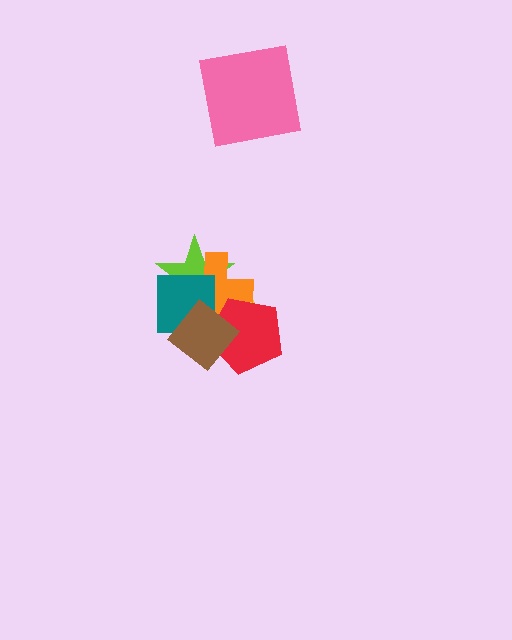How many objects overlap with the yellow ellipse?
5 objects overlap with the yellow ellipse.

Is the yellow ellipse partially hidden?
Yes, it is partially covered by another shape.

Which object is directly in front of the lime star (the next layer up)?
The orange cross is directly in front of the lime star.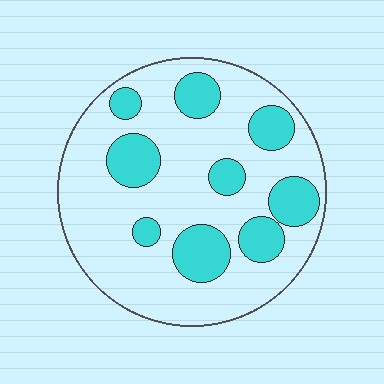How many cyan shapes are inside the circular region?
9.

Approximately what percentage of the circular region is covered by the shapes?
Approximately 25%.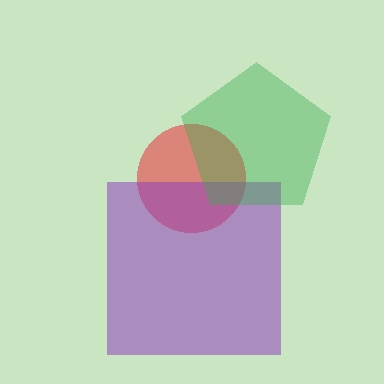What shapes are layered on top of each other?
The layered shapes are: a red circle, a purple square, a green pentagon.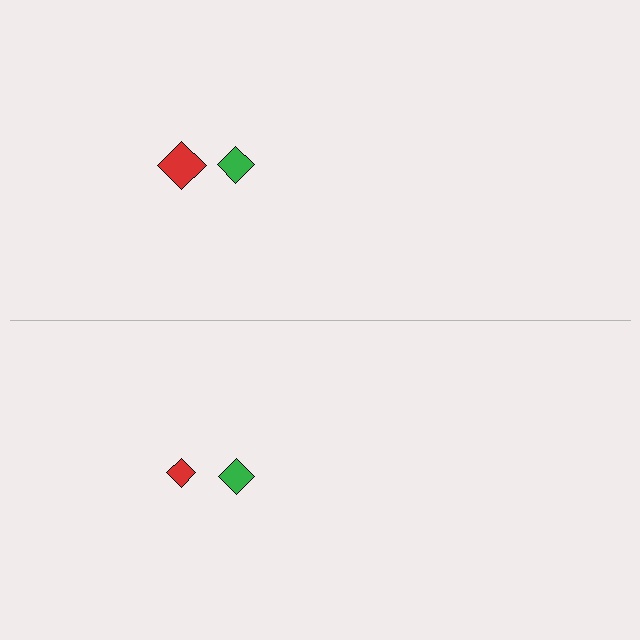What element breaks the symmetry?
The red diamond on the bottom side has a different size than its mirror counterpart.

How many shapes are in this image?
There are 4 shapes in this image.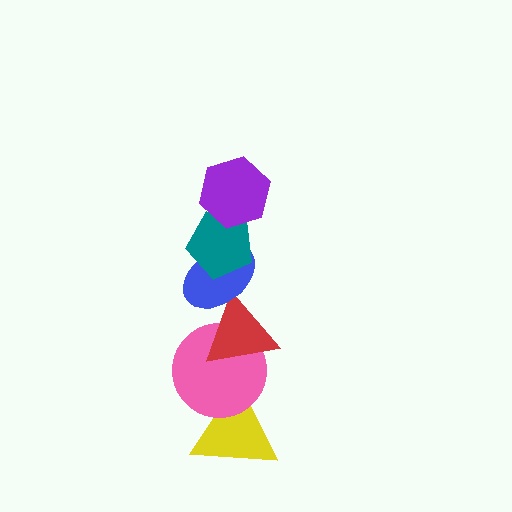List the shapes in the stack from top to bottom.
From top to bottom: the purple hexagon, the teal pentagon, the blue ellipse, the red triangle, the pink circle, the yellow triangle.